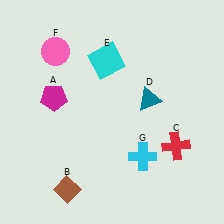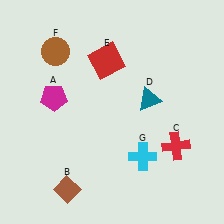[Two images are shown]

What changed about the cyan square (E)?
In Image 1, E is cyan. In Image 2, it changed to red.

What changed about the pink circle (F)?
In Image 1, F is pink. In Image 2, it changed to brown.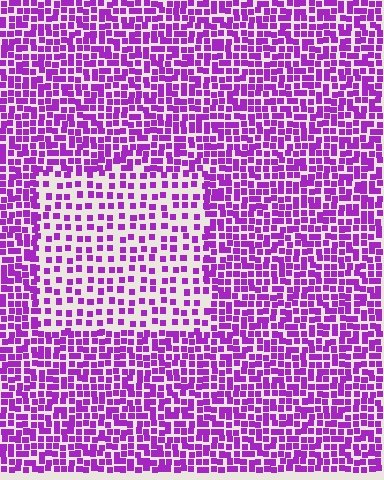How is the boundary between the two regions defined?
The boundary is defined by a change in element density (approximately 2.0x ratio). All elements are the same color, size, and shape.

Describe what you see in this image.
The image contains small purple elements arranged at two different densities. A rectangle-shaped region is visible where the elements are less densely packed than the surrounding area.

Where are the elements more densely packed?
The elements are more densely packed outside the rectangle boundary.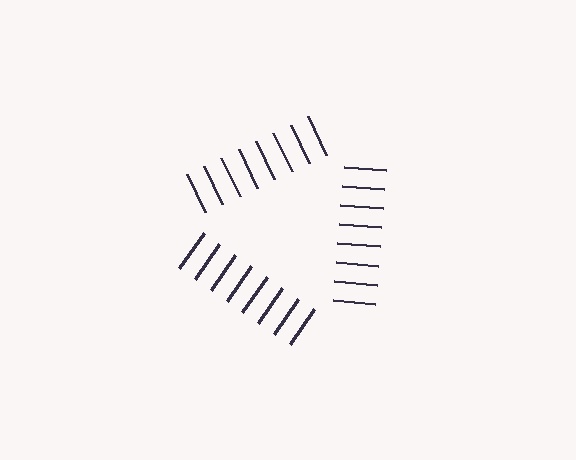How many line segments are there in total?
24 — 8 along each of the 3 edges.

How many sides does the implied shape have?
3 sides — the line-ends trace a triangle.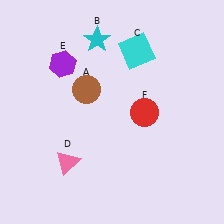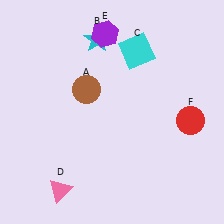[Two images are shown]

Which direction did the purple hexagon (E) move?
The purple hexagon (E) moved right.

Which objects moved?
The objects that moved are: the pink triangle (D), the purple hexagon (E), the red circle (F).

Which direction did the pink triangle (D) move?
The pink triangle (D) moved down.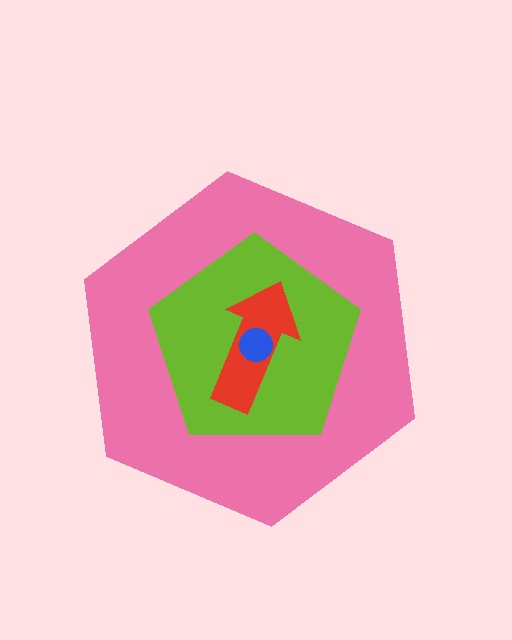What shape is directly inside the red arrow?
The blue circle.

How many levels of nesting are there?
4.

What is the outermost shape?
The pink hexagon.